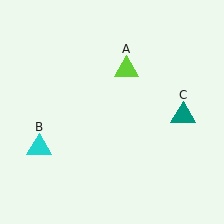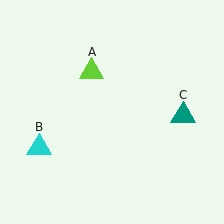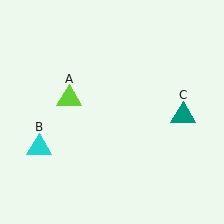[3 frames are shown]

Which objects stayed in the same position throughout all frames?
Cyan triangle (object B) and teal triangle (object C) remained stationary.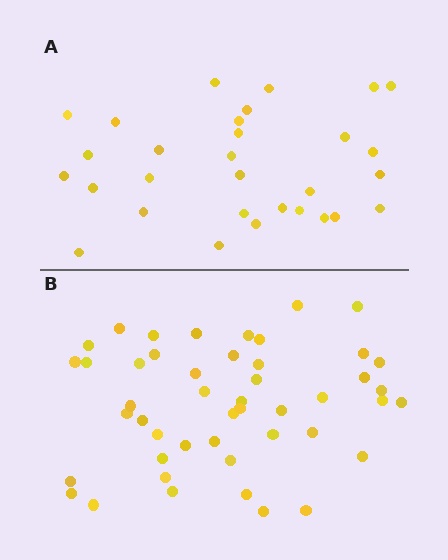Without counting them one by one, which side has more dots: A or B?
Region B (the bottom region) has more dots.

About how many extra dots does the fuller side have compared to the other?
Region B has approximately 15 more dots than region A.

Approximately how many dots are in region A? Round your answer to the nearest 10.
About 30 dots.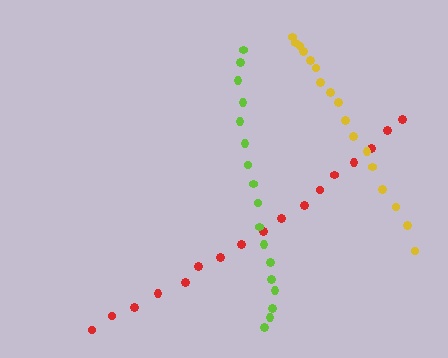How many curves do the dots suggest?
There are 3 distinct paths.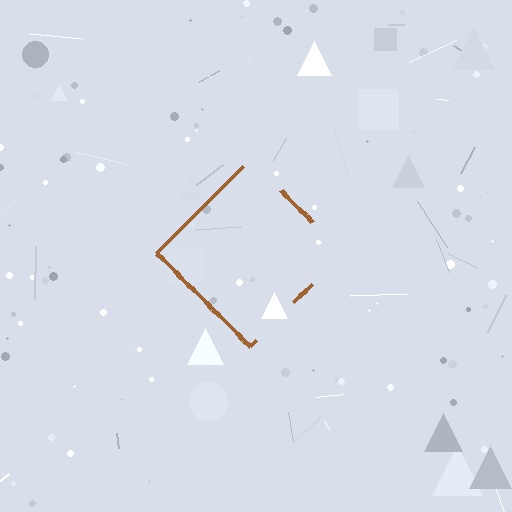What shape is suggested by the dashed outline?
The dashed outline suggests a diamond.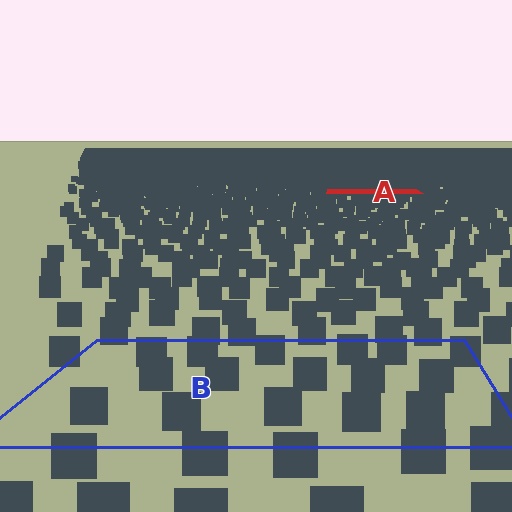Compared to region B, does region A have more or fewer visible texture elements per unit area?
Region A has more texture elements per unit area — they are packed more densely because it is farther away.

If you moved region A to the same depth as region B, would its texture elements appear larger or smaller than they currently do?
They would appear larger. At a closer depth, the same texture elements are projected at a bigger on-screen size.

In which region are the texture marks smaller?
The texture marks are smaller in region A, because it is farther away.